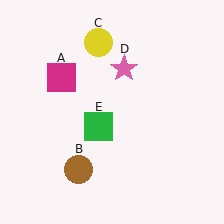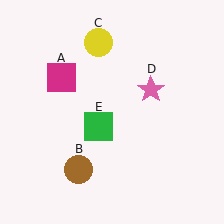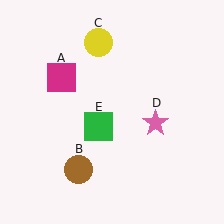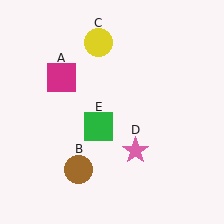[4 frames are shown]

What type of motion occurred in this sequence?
The pink star (object D) rotated clockwise around the center of the scene.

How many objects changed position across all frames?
1 object changed position: pink star (object D).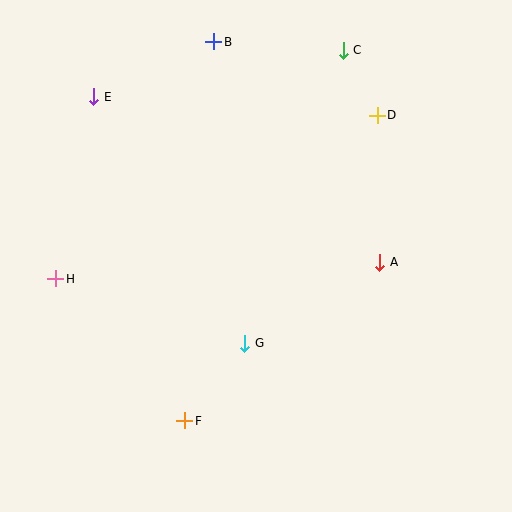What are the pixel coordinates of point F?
Point F is at (185, 421).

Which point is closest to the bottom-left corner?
Point F is closest to the bottom-left corner.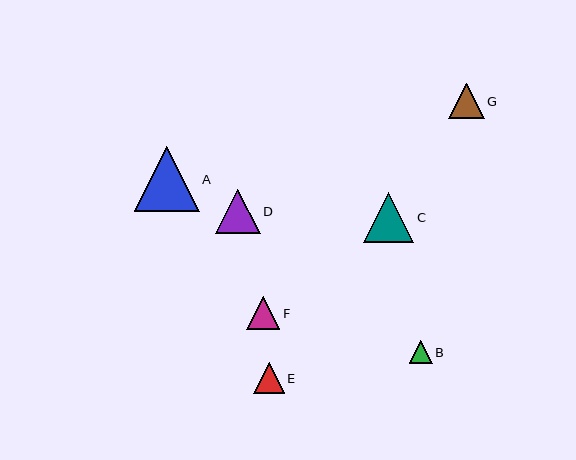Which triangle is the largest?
Triangle A is the largest with a size of approximately 65 pixels.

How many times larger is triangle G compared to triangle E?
Triangle G is approximately 1.2 times the size of triangle E.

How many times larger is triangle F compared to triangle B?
Triangle F is approximately 1.4 times the size of triangle B.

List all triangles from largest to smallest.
From largest to smallest: A, C, D, G, F, E, B.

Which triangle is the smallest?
Triangle B is the smallest with a size of approximately 23 pixels.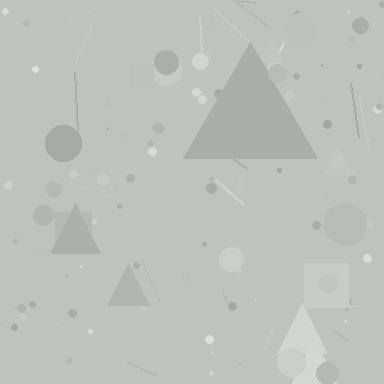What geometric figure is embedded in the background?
A triangle is embedded in the background.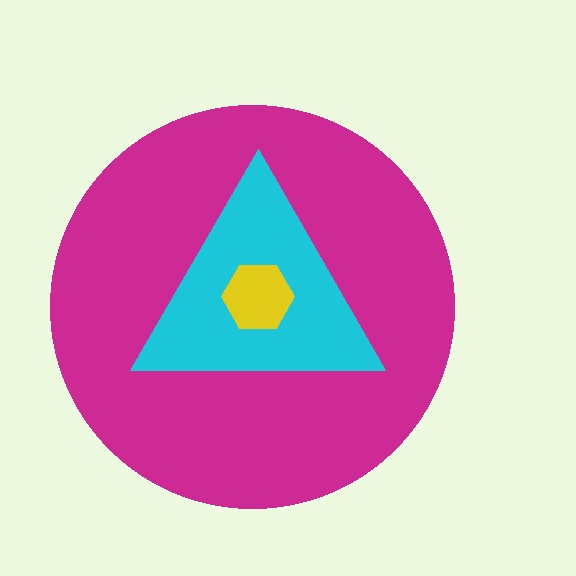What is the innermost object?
The yellow hexagon.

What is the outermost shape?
The magenta circle.